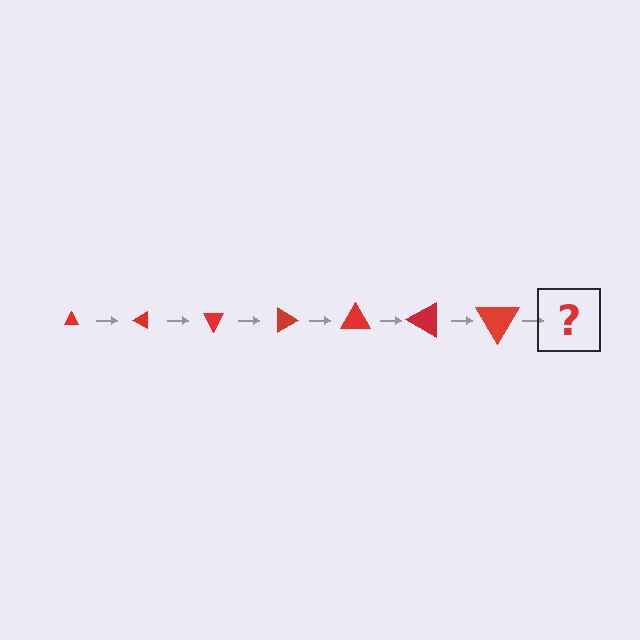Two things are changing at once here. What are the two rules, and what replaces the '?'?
The two rules are that the triangle grows larger each step and it rotates 30 degrees each step. The '?' should be a triangle, larger than the previous one and rotated 210 degrees from the start.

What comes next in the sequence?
The next element should be a triangle, larger than the previous one and rotated 210 degrees from the start.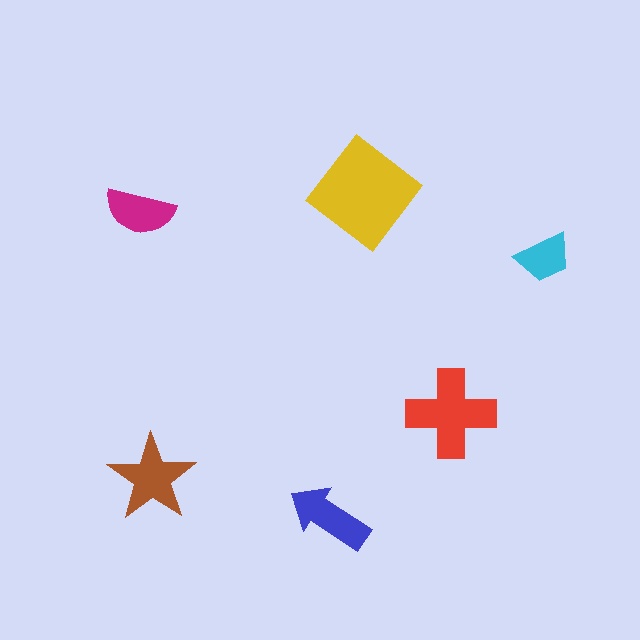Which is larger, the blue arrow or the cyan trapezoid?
The blue arrow.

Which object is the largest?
The yellow diamond.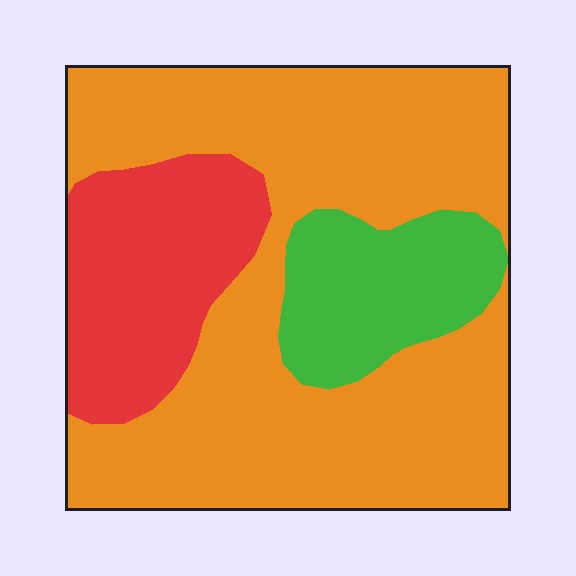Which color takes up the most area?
Orange, at roughly 65%.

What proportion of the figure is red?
Red takes up about one fifth (1/5) of the figure.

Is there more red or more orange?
Orange.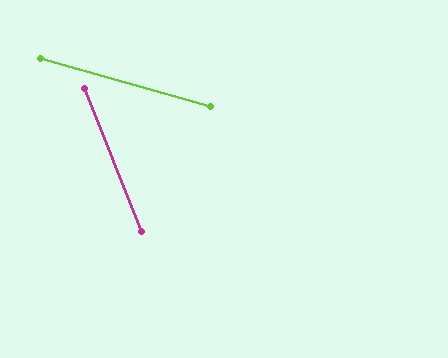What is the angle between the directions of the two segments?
Approximately 52 degrees.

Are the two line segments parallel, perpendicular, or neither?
Neither parallel nor perpendicular — they differ by about 52°.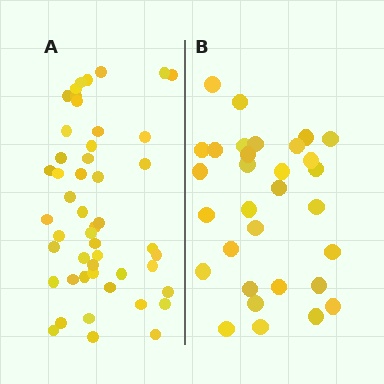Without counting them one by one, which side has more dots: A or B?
Region A (the left region) has more dots.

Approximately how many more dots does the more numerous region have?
Region A has approximately 20 more dots than region B.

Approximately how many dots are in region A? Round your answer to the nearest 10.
About 50 dots. (The exact count is 49, which rounds to 50.)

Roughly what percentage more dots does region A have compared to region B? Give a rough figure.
About 60% more.